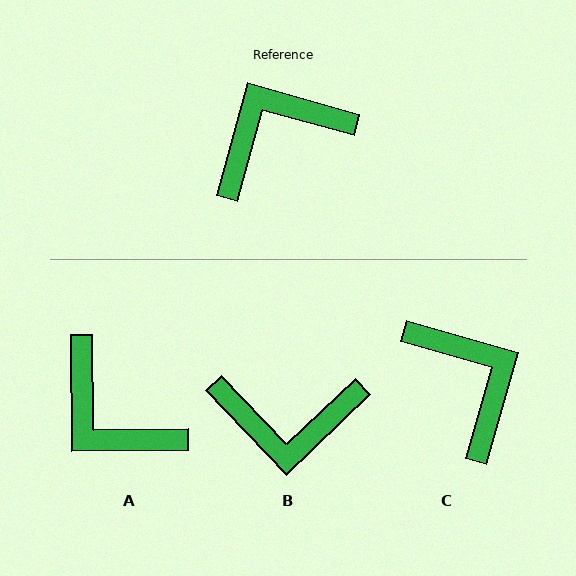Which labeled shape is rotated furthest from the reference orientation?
B, about 149 degrees away.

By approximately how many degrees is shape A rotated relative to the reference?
Approximately 106 degrees counter-clockwise.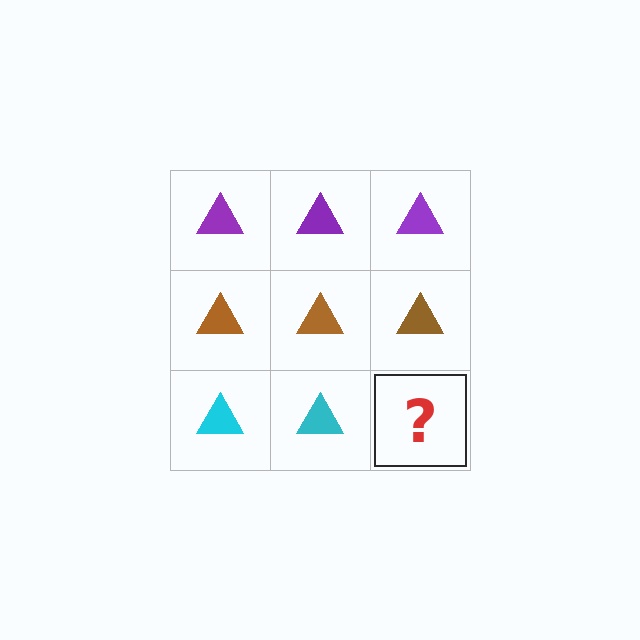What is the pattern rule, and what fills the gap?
The rule is that each row has a consistent color. The gap should be filled with a cyan triangle.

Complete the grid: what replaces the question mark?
The question mark should be replaced with a cyan triangle.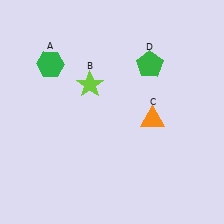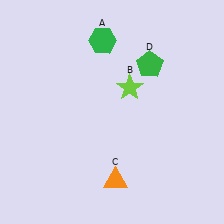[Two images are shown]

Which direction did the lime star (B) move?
The lime star (B) moved right.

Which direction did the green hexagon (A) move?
The green hexagon (A) moved right.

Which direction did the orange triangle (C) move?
The orange triangle (C) moved down.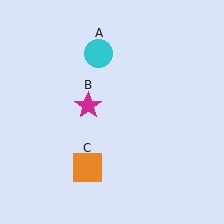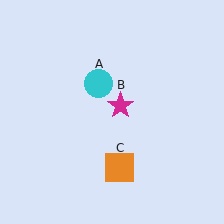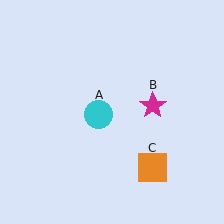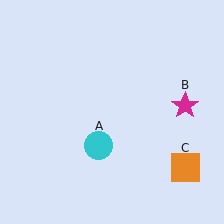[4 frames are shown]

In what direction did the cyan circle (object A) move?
The cyan circle (object A) moved down.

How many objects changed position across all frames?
3 objects changed position: cyan circle (object A), magenta star (object B), orange square (object C).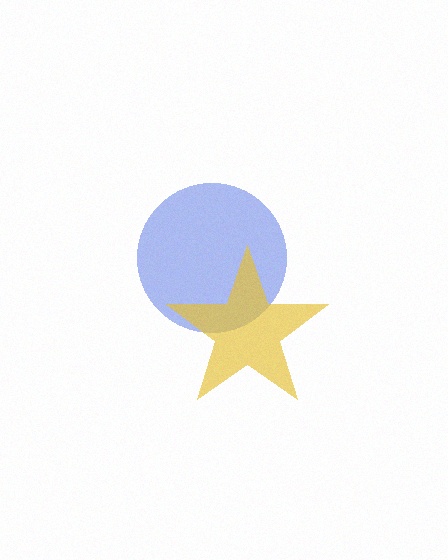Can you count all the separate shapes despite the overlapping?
Yes, there are 2 separate shapes.